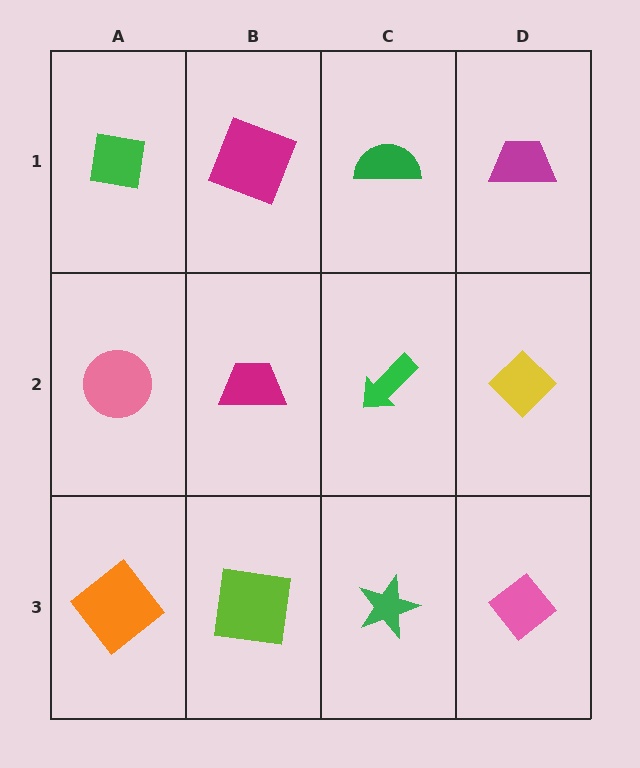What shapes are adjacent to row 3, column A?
A pink circle (row 2, column A), a lime square (row 3, column B).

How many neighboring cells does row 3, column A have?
2.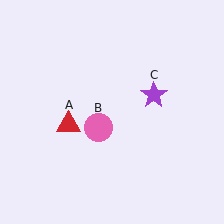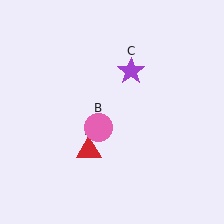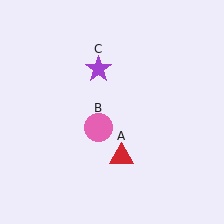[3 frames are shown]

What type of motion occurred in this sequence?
The red triangle (object A), purple star (object C) rotated counterclockwise around the center of the scene.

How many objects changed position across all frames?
2 objects changed position: red triangle (object A), purple star (object C).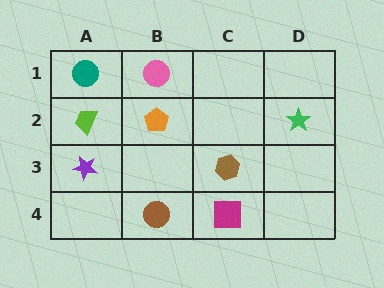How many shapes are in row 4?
2 shapes.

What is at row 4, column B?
A brown circle.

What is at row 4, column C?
A magenta square.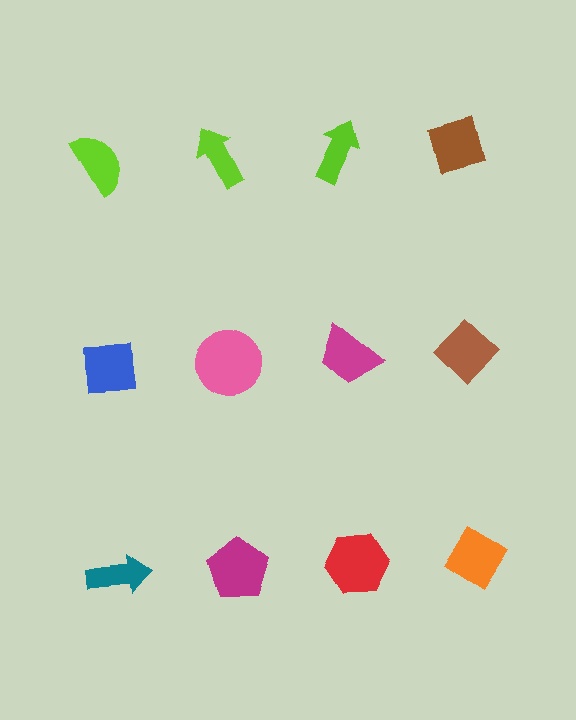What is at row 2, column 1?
A blue square.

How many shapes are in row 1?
4 shapes.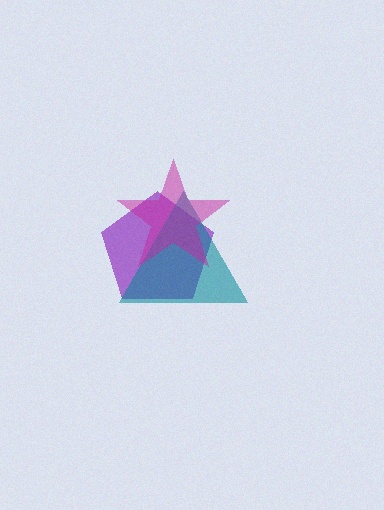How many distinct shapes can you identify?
There are 3 distinct shapes: a purple pentagon, a teal triangle, a magenta star.